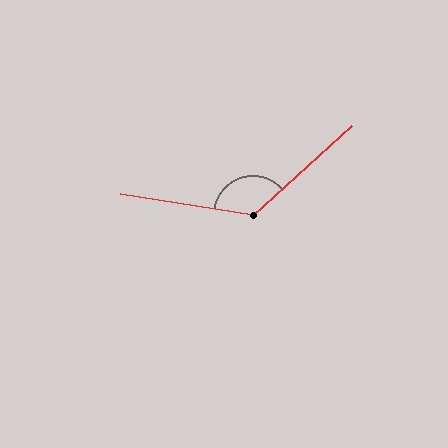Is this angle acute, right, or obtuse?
It is obtuse.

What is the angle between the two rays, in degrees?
Approximately 129 degrees.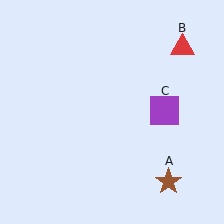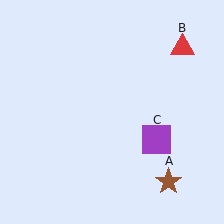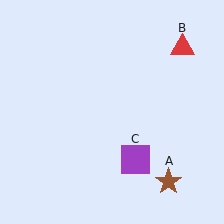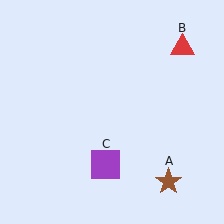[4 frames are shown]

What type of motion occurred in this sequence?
The purple square (object C) rotated clockwise around the center of the scene.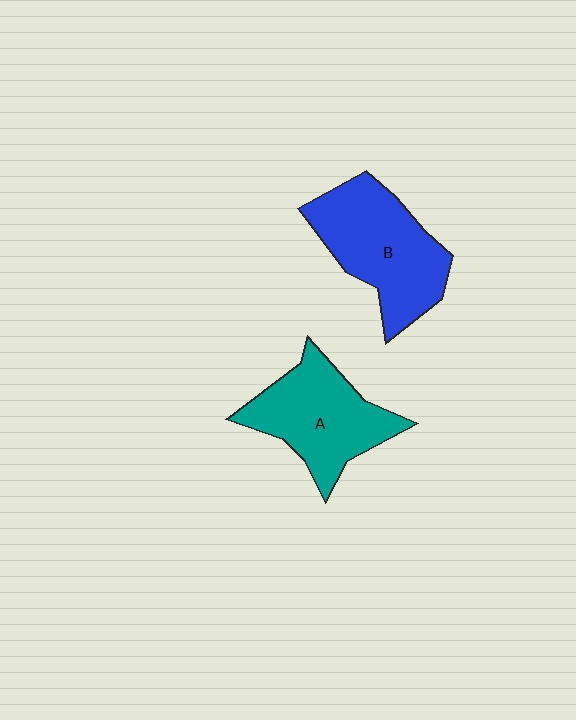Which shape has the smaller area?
Shape A (teal).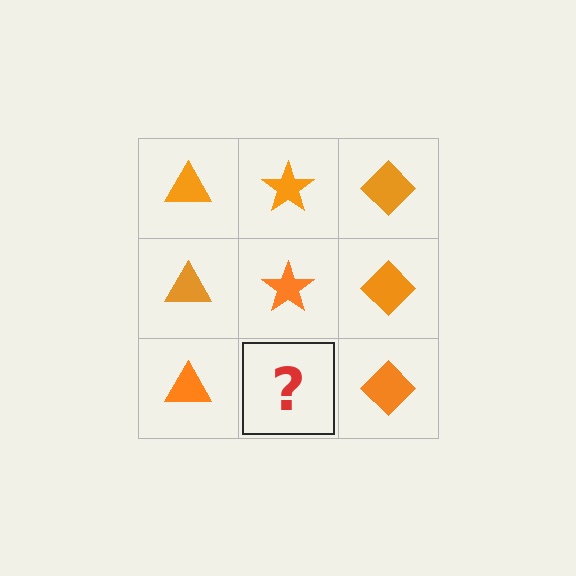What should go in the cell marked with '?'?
The missing cell should contain an orange star.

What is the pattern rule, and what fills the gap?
The rule is that each column has a consistent shape. The gap should be filled with an orange star.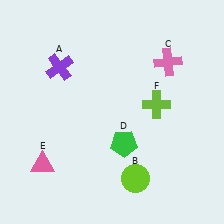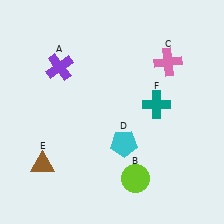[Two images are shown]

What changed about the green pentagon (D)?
In Image 1, D is green. In Image 2, it changed to cyan.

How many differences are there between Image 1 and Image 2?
There are 3 differences between the two images.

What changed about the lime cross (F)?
In Image 1, F is lime. In Image 2, it changed to teal.